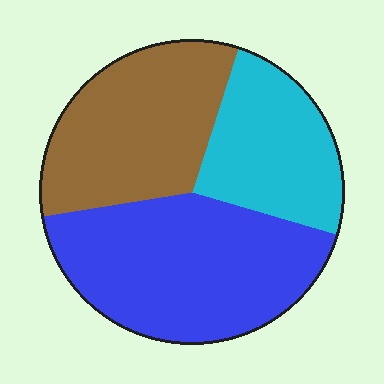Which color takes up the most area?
Blue, at roughly 45%.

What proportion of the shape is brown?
Brown takes up about one third (1/3) of the shape.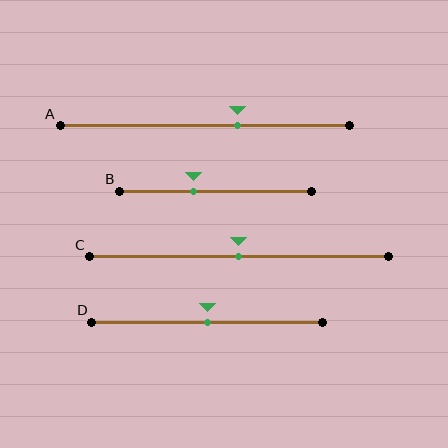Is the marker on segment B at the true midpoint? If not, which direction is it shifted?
No, the marker on segment B is shifted to the left by about 12% of the segment length.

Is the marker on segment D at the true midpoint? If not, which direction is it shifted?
Yes, the marker on segment D is at the true midpoint.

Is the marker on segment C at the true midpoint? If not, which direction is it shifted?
Yes, the marker on segment C is at the true midpoint.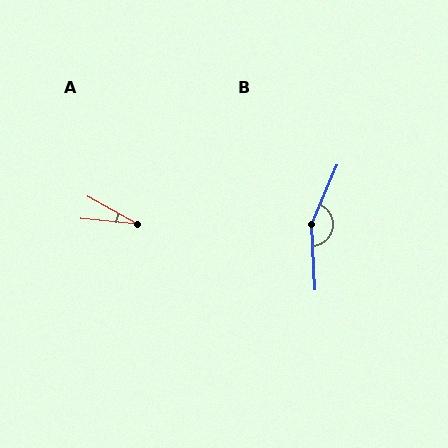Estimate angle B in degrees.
Approximately 154 degrees.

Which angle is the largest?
B, at approximately 154 degrees.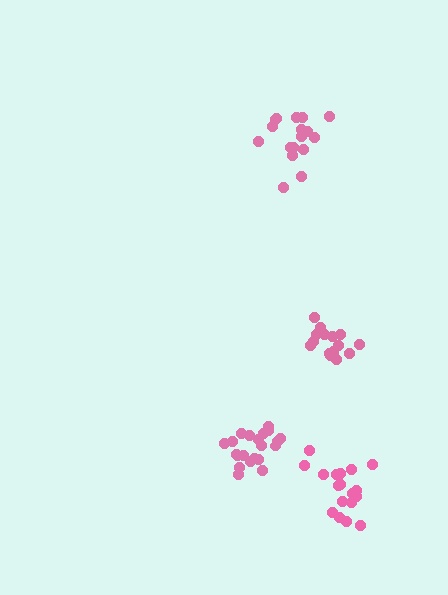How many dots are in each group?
Group 1: 17 dots, Group 2: 21 dots, Group 3: 17 dots, Group 4: 19 dots (74 total).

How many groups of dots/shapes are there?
There are 4 groups.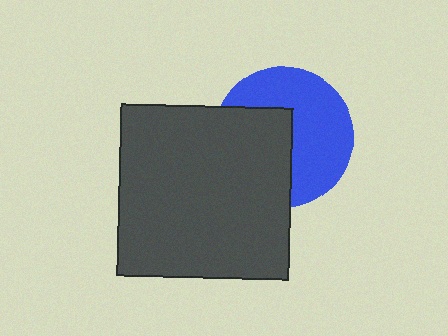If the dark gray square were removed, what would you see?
You would see the complete blue circle.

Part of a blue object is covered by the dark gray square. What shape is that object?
It is a circle.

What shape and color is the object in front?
The object in front is a dark gray square.